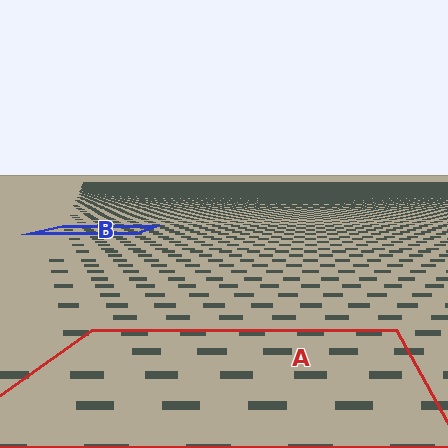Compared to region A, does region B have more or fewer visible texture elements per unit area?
Region B has more texture elements per unit area — they are packed more densely because it is farther away.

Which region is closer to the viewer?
Region A is closer. The texture elements there are larger and more spread out.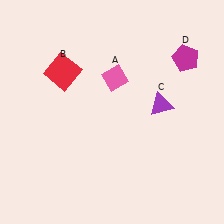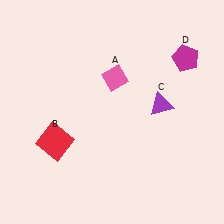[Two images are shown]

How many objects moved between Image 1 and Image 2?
1 object moved between the two images.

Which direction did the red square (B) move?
The red square (B) moved down.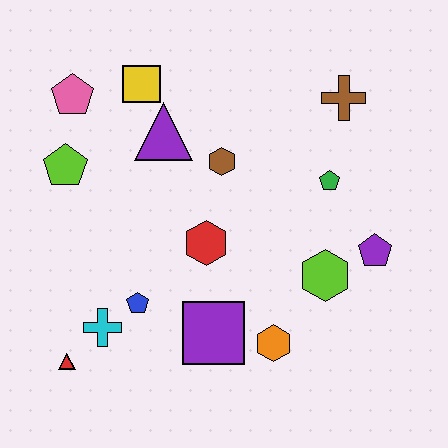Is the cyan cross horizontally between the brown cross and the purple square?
No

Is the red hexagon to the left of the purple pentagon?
Yes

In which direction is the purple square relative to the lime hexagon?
The purple square is to the left of the lime hexagon.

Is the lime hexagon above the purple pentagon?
No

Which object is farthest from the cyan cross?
The brown cross is farthest from the cyan cross.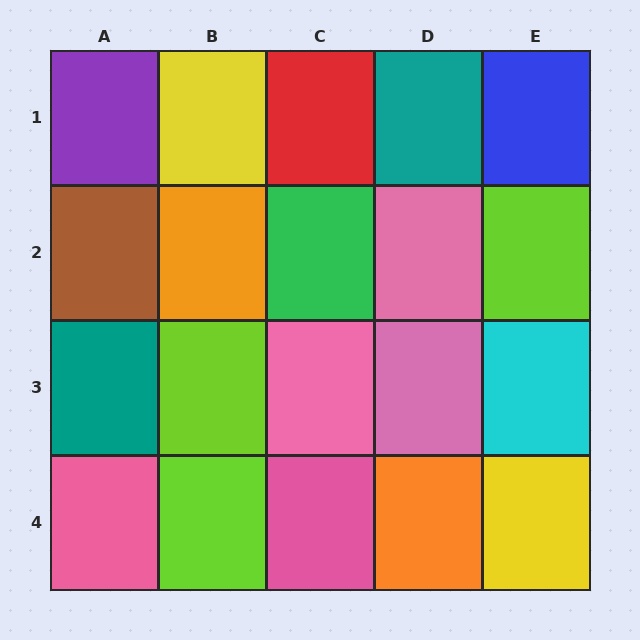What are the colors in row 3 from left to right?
Teal, lime, pink, pink, cyan.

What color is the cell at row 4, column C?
Pink.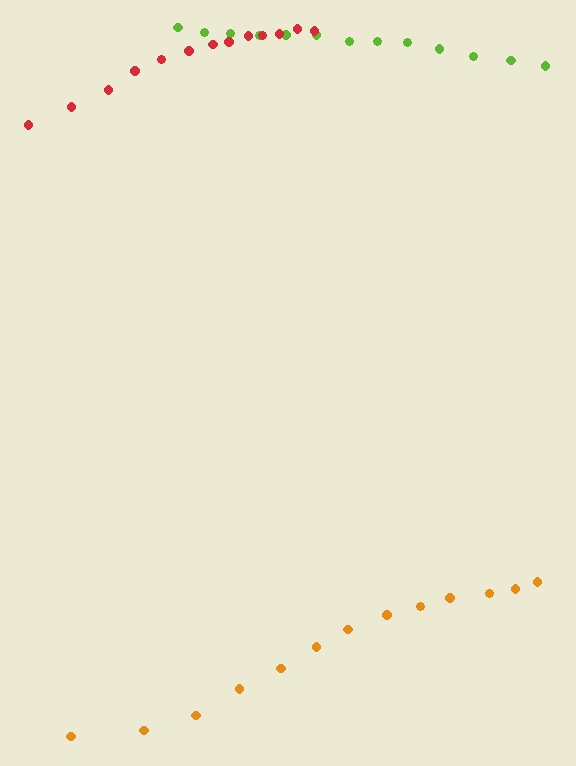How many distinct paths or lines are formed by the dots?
There are 3 distinct paths.